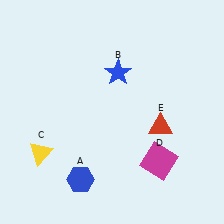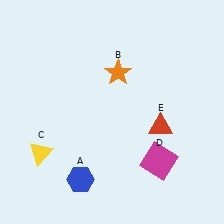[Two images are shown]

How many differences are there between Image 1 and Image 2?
There is 1 difference between the two images.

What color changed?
The star (B) changed from blue in Image 1 to orange in Image 2.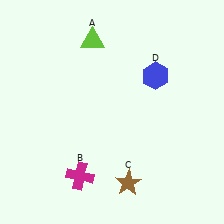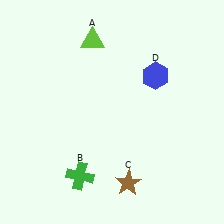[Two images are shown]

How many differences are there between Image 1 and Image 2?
There is 1 difference between the two images.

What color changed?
The cross (B) changed from magenta in Image 1 to green in Image 2.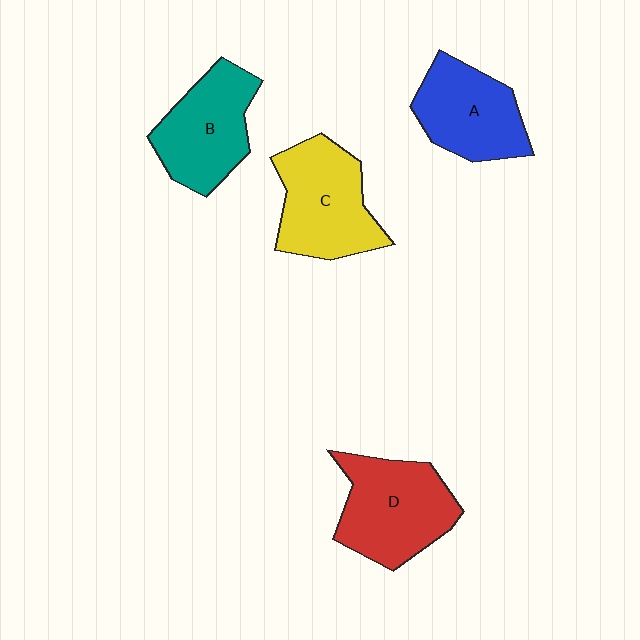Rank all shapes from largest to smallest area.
From largest to smallest: D (red), C (yellow), B (teal), A (blue).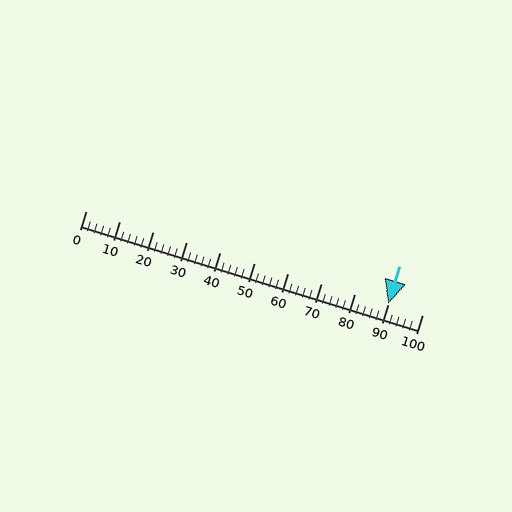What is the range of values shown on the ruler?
The ruler shows values from 0 to 100.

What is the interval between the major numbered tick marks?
The major tick marks are spaced 10 units apart.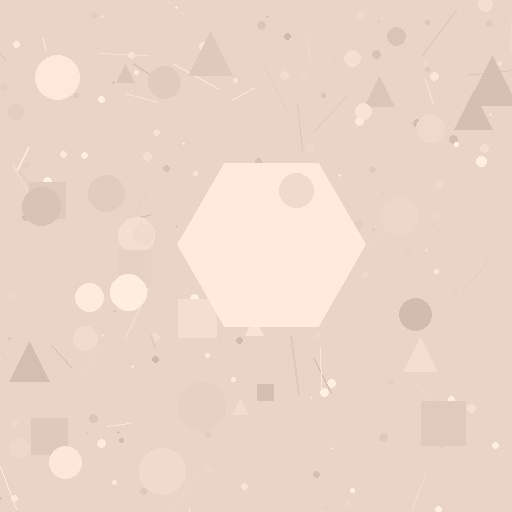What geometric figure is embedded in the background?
A hexagon is embedded in the background.